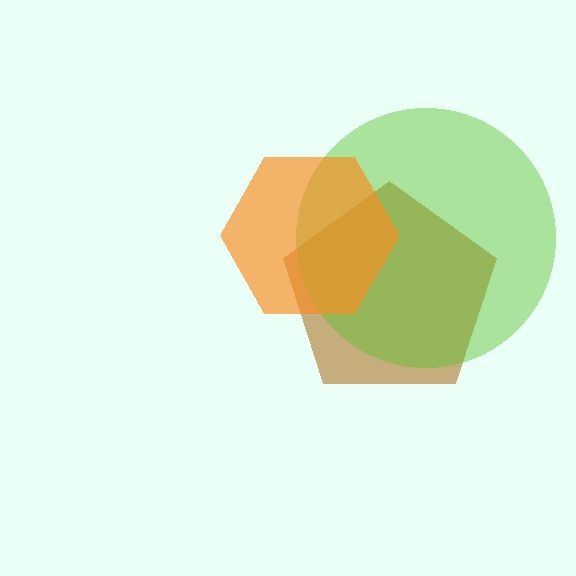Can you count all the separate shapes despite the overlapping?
Yes, there are 3 separate shapes.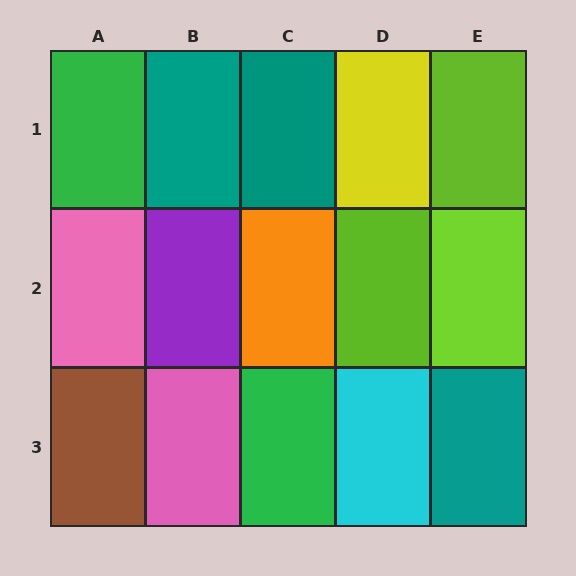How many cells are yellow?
1 cell is yellow.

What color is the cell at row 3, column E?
Teal.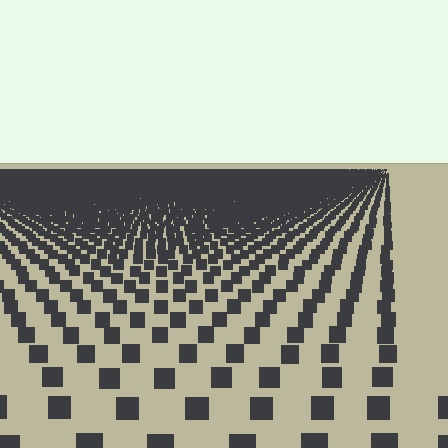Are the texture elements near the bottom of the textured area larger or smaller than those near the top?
Larger. Near the bottom, elements are closer to the viewer and appear at a bigger on-screen size.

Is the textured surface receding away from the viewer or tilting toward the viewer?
The surface is receding away from the viewer. Texture elements get smaller and denser toward the top.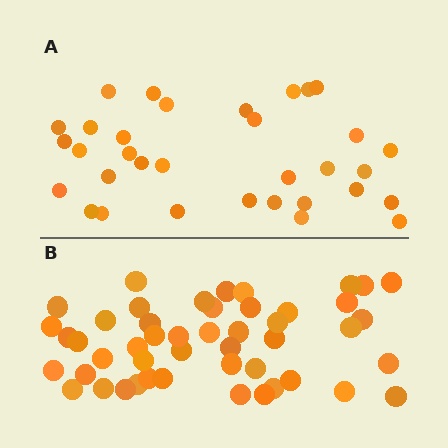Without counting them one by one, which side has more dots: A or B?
Region B (the bottom region) has more dots.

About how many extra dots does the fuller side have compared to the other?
Region B has approximately 15 more dots than region A.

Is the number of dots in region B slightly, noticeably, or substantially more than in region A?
Region B has substantially more. The ratio is roughly 1.5 to 1.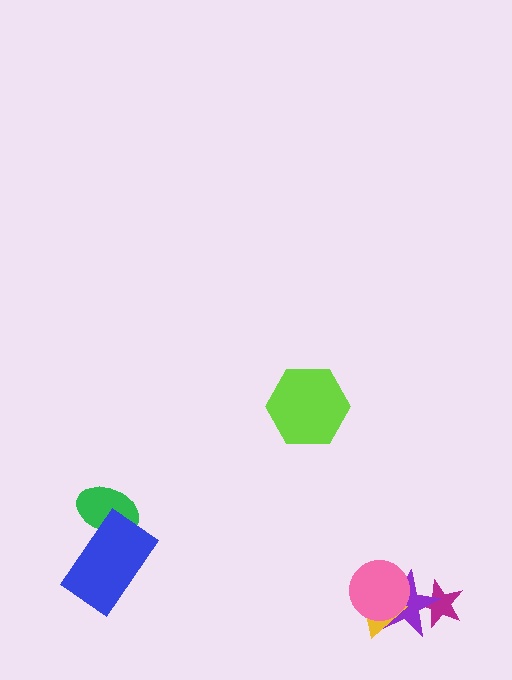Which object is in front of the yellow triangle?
The pink circle is in front of the yellow triangle.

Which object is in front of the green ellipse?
The blue rectangle is in front of the green ellipse.